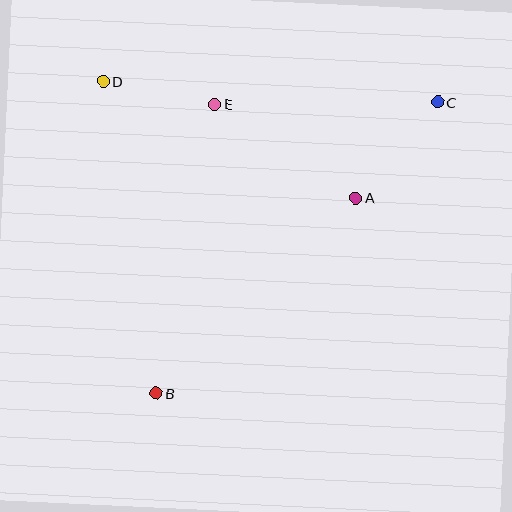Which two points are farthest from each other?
Points B and C are farthest from each other.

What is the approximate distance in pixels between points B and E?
The distance between B and E is approximately 295 pixels.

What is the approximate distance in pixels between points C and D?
The distance between C and D is approximately 335 pixels.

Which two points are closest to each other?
Points D and E are closest to each other.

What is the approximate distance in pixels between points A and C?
The distance between A and C is approximately 126 pixels.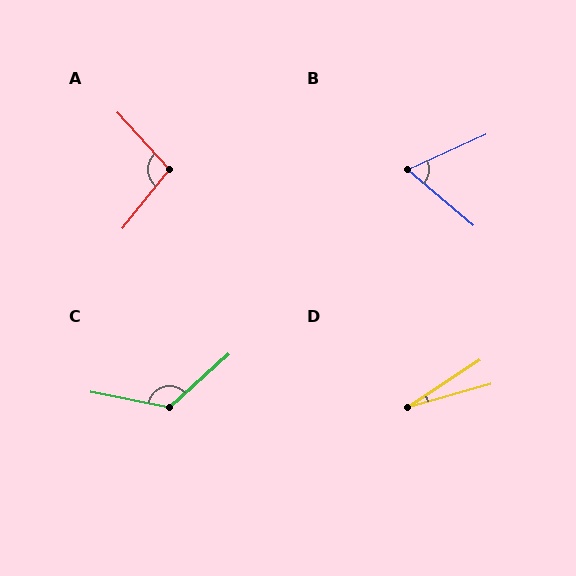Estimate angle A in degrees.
Approximately 99 degrees.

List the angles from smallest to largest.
D (17°), B (65°), A (99°), C (127°).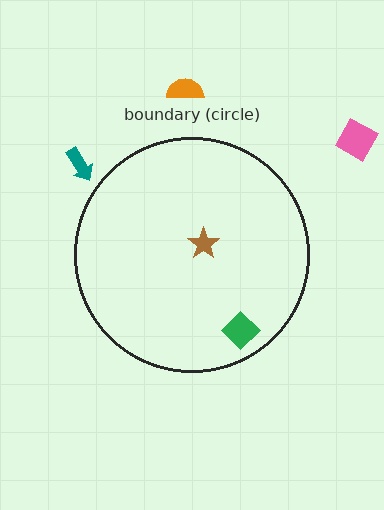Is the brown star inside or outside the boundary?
Inside.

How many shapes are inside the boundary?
2 inside, 3 outside.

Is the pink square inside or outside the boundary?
Outside.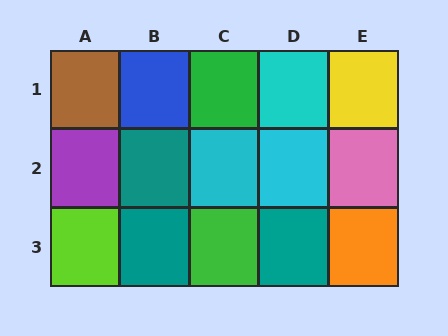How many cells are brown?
1 cell is brown.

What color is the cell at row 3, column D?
Teal.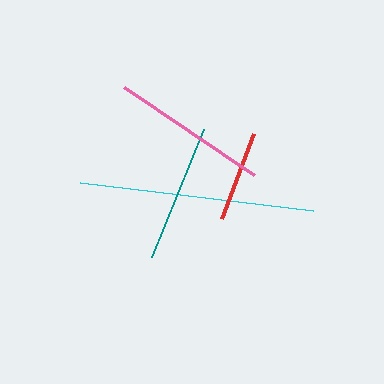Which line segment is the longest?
The cyan line is the longest at approximately 235 pixels.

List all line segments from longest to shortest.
From longest to shortest: cyan, pink, teal, red.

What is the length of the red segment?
The red segment is approximately 92 pixels long.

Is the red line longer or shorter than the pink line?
The pink line is longer than the red line.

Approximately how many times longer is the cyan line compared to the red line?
The cyan line is approximately 2.6 times the length of the red line.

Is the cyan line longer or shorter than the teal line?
The cyan line is longer than the teal line.